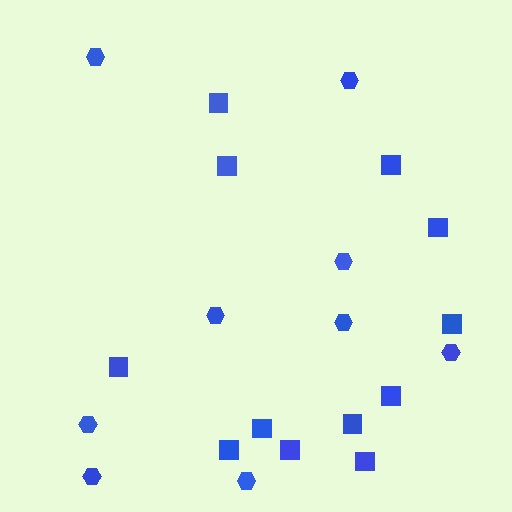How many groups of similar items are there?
There are 2 groups: one group of hexagons (9) and one group of squares (12).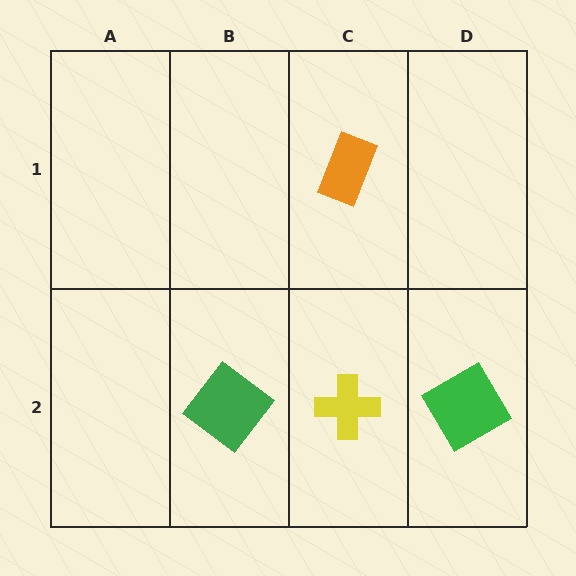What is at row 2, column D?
A green diamond.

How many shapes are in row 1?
1 shape.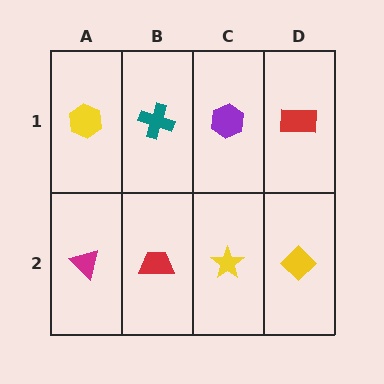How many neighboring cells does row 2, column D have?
2.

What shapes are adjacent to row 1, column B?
A red trapezoid (row 2, column B), a yellow hexagon (row 1, column A), a purple hexagon (row 1, column C).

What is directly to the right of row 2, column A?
A red trapezoid.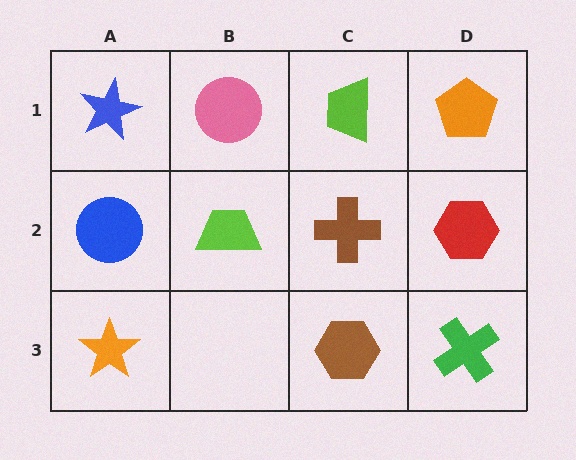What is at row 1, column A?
A blue star.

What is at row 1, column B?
A pink circle.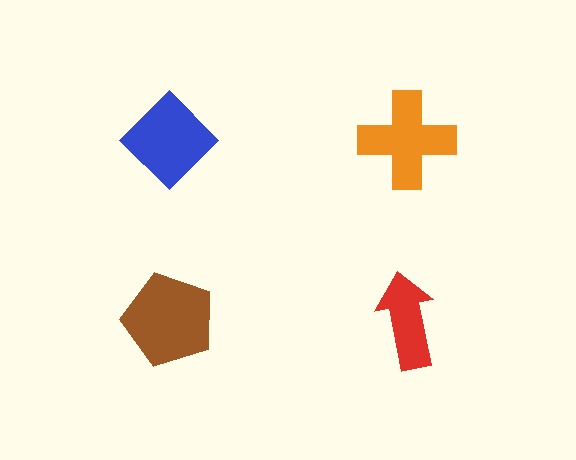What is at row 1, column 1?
A blue diamond.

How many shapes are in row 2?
2 shapes.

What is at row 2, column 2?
A red arrow.